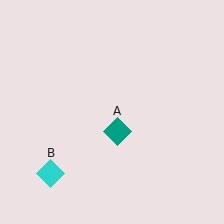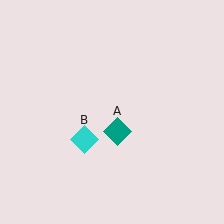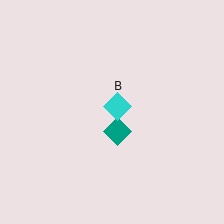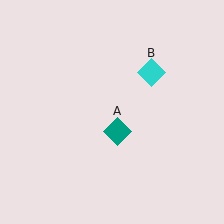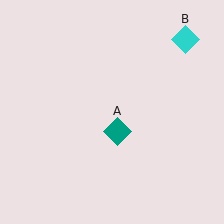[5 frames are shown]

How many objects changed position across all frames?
1 object changed position: cyan diamond (object B).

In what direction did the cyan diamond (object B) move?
The cyan diamond (object B) moved up and to the right.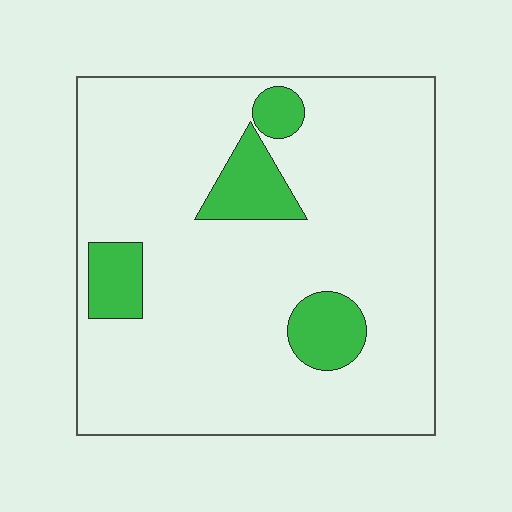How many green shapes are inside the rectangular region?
4.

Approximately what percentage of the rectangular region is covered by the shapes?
Approximately 15%.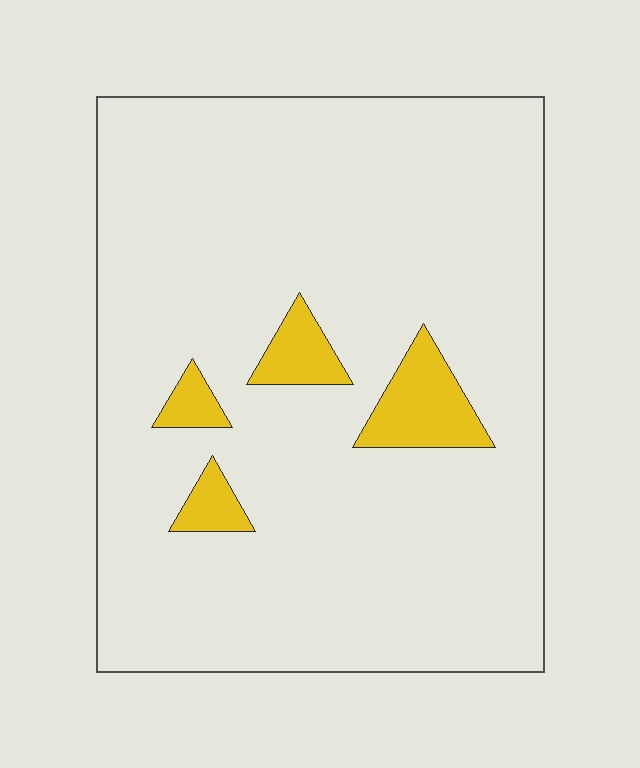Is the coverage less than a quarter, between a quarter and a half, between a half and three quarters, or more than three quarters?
Less than a quarter.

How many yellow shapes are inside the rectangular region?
4.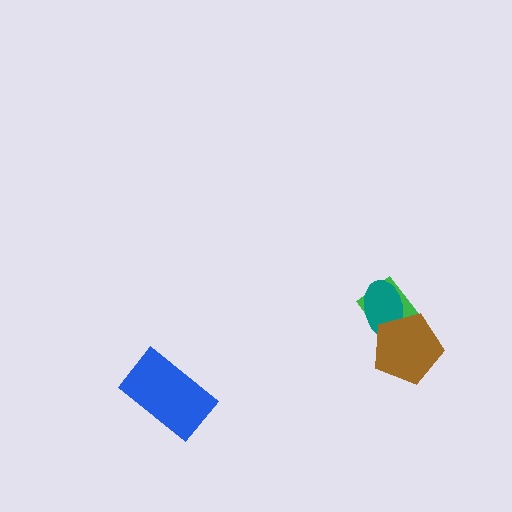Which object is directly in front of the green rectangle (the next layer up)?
The teal ellipse is directly in front of the green rectangle.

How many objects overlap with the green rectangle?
2 objects overlap with the green rectangle.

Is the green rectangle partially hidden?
Yes, it is partially covered by another shape.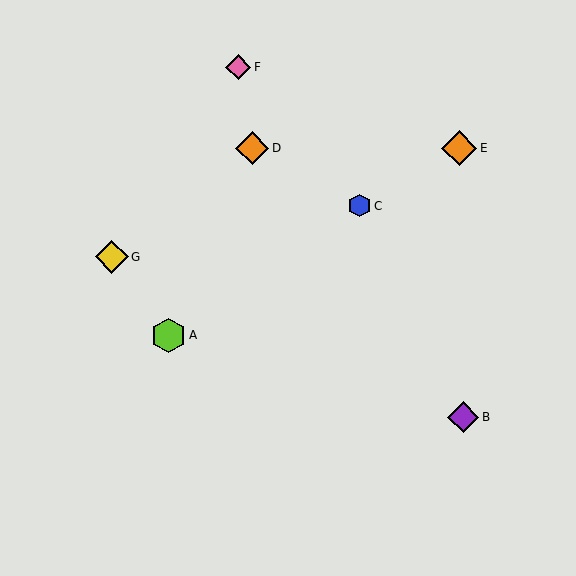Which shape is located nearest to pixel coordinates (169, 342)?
The lime hexagon (labeled A) at (168, 335) is nearest to that location.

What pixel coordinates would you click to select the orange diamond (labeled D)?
Click at (252, 148) to select the orange diamond D.